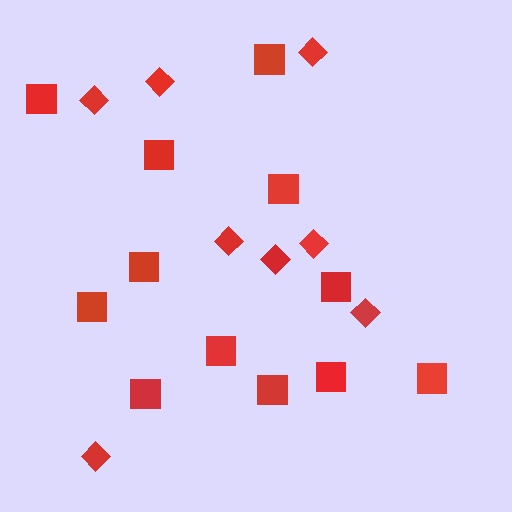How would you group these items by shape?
There are 2 groups: one group of diamonds (8) and one group of squares (12).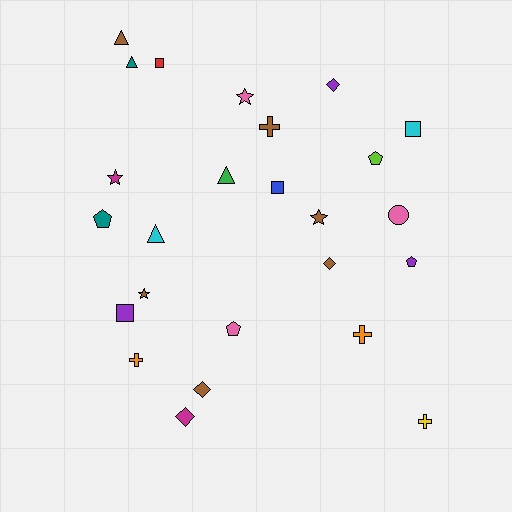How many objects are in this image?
There are 25 objects.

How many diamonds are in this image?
There are 4 diamonds.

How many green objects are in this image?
There is 1 green object.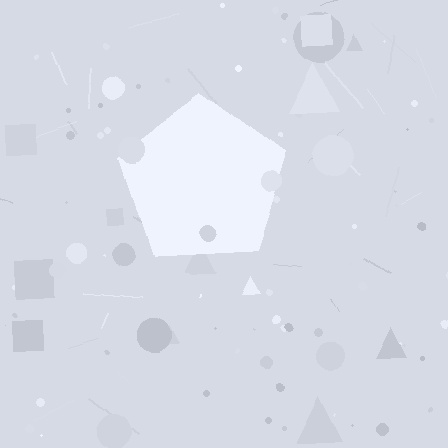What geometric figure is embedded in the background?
A pentagon is embedded in the background.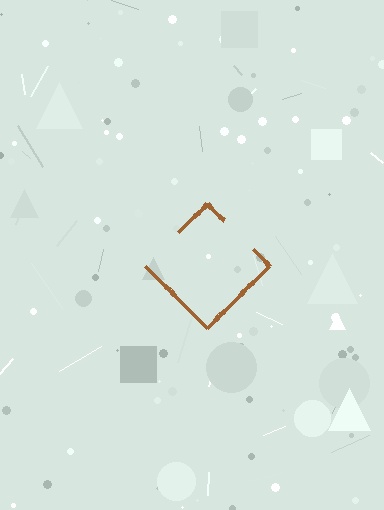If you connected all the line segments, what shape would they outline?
They would outline a diamond.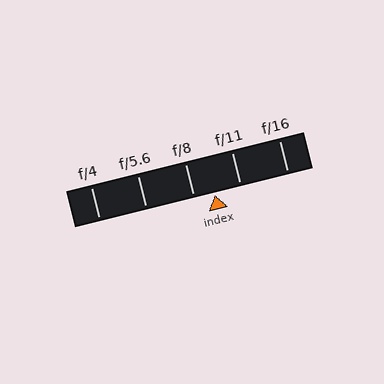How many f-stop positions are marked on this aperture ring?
There are 5 f-stop positions marked.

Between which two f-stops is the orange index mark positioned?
The index mark is between f/8 and f/11.